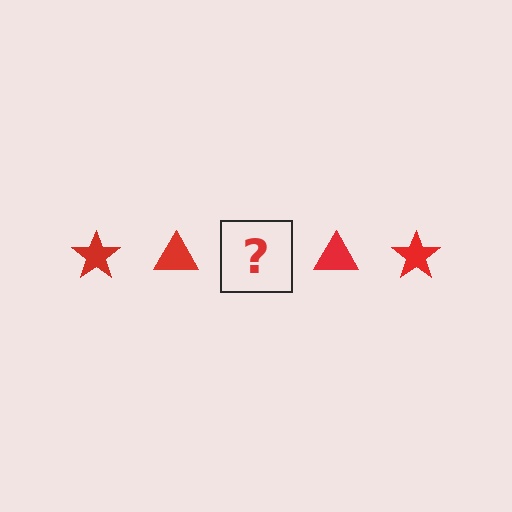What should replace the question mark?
The question mark should be replaced with a red star.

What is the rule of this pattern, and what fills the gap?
The rule is that the pattern cycles through star, triangle shapes in red. The gap should be filled with a red star.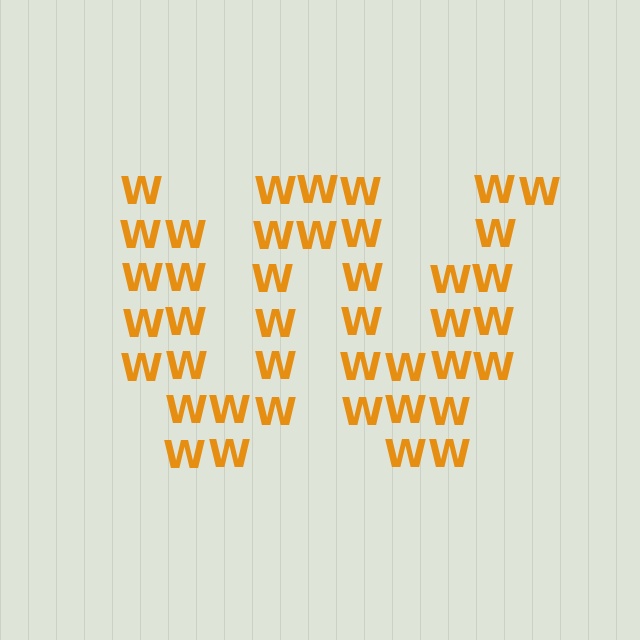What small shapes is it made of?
It is made of small letter W's.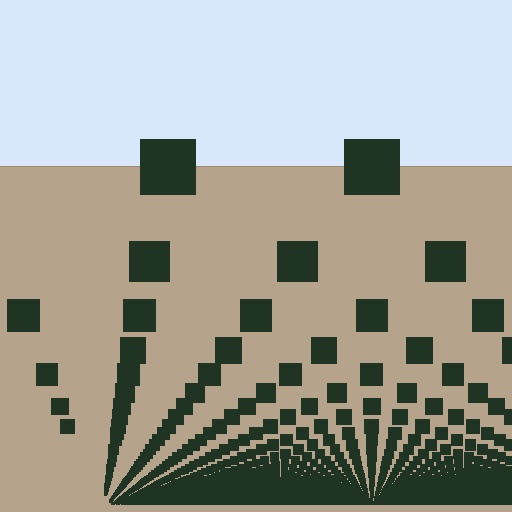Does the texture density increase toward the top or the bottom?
Density increases toward the bottom.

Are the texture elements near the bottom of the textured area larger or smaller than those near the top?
Smaller. The gradient is inverted — elements near the bottom are smaller and denser.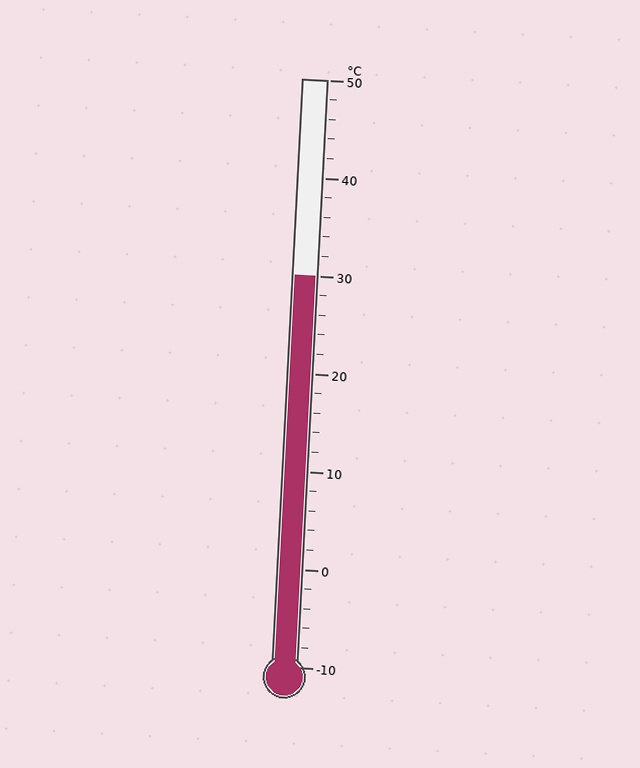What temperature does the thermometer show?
The thermometer shows approximately 30°C.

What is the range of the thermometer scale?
The thermometer scale ranges from -10°C to 50°C.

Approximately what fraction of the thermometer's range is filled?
The thermometer is filled to approximately 65% of its range.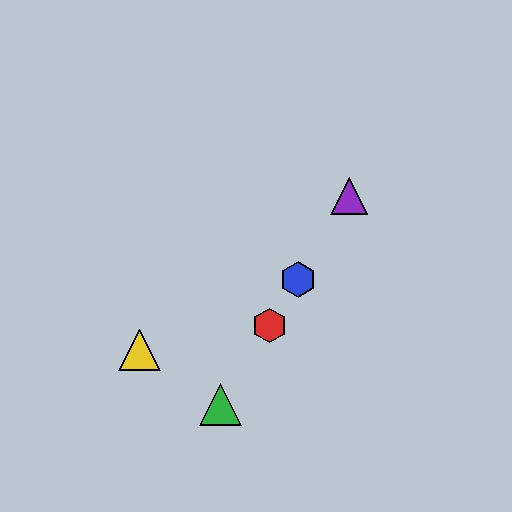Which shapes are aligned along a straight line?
The red hexagon, the blue hexagon, the green triangle, the purple triangle are aligned along a straight line.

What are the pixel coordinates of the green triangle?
The green triangle is at (221, 404).